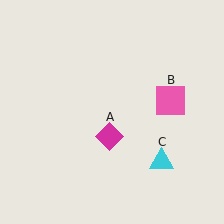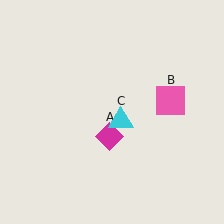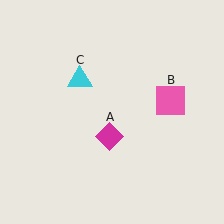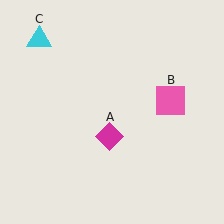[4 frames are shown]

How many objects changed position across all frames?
1 object changed position: cyan triangle (object C).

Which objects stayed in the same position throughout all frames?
Magenta diamond (object A) and pink square (object B) remained stationary.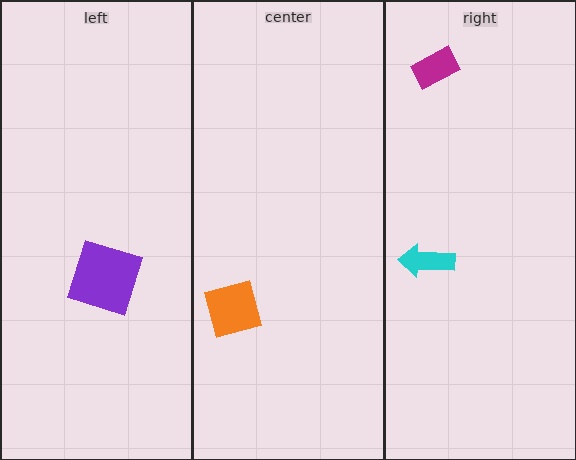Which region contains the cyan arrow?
The right region.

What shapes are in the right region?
The cyan arrow, the magenta rectangle.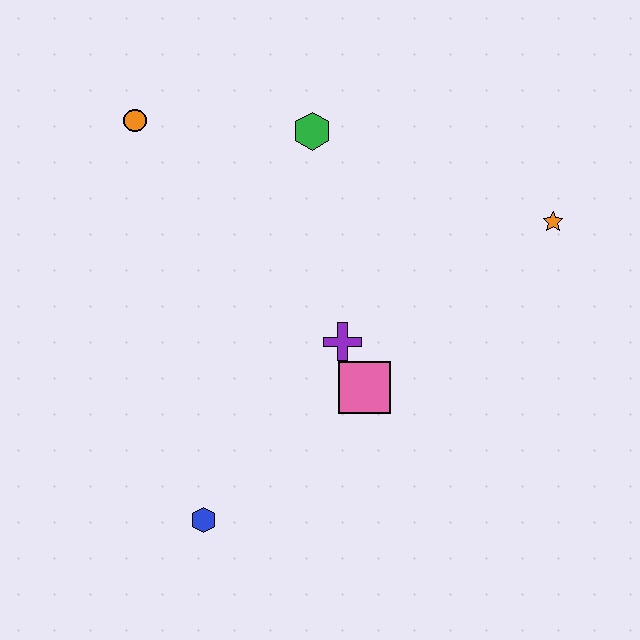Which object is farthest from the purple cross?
The orange circle is farthest from the purple cross.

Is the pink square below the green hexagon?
Yes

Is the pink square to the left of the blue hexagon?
No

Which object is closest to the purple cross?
The pink square is closest to the purple cross.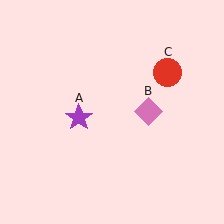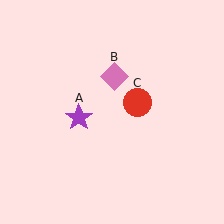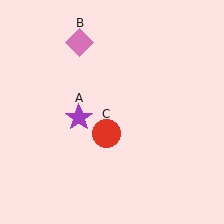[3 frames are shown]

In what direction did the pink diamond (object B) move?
The pink diamond (object B) moved up and to the left.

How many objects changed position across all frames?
2 objects changed position: pink diamond (object B), red circle (object C).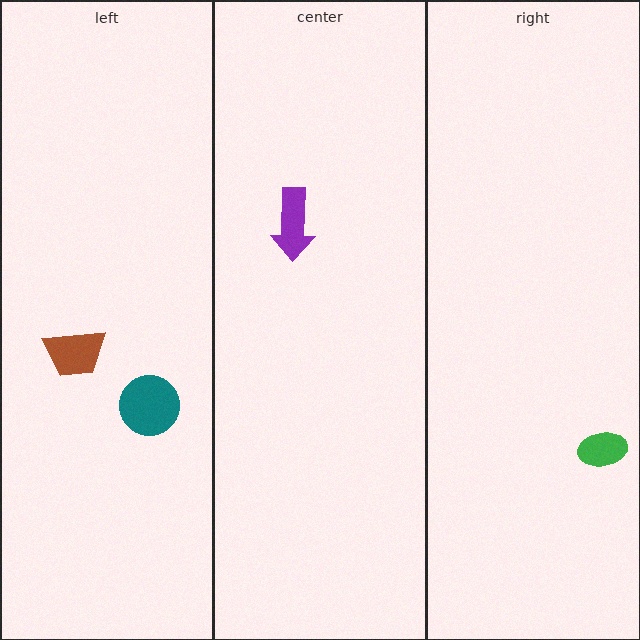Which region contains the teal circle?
The left region.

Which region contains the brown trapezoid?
The left region.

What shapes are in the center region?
The purple arrow.